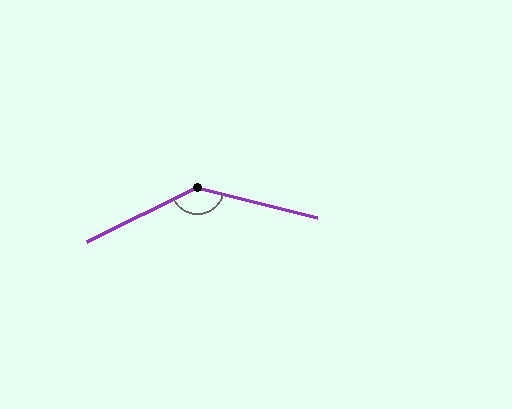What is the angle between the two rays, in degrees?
Approximately 140 degrees.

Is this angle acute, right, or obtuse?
It is obtuse.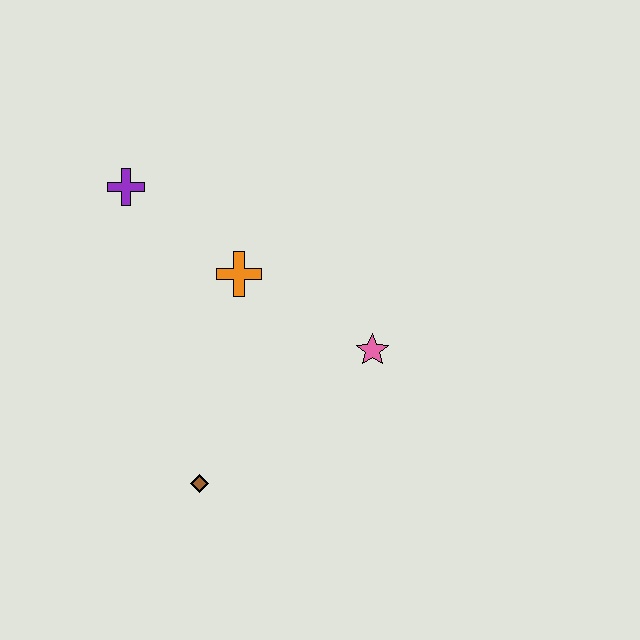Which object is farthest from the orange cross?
The brown diamond is farthest from the orange cross.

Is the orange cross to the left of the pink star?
Yes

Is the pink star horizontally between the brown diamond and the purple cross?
No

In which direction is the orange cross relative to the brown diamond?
The orange cross is above the brown diamond.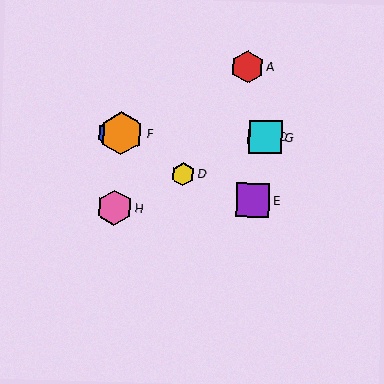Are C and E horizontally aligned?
No, C is at y≈137 and E is at y≈200.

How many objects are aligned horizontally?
4 objects (B, C, F, G) are aligned horizontally.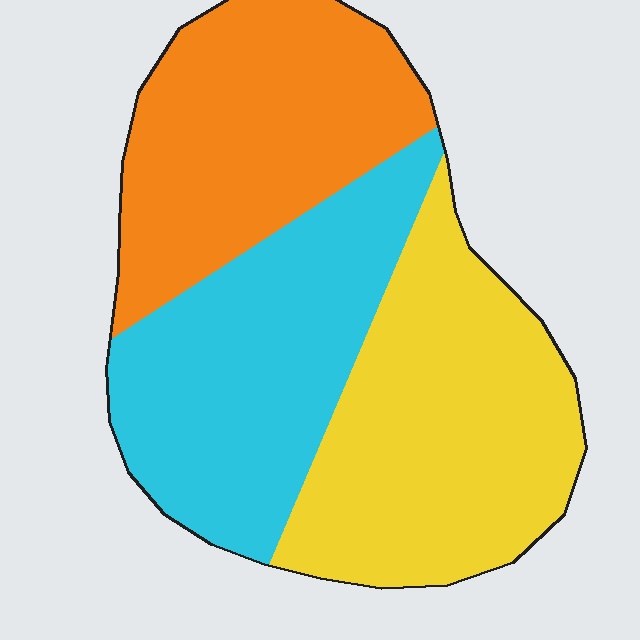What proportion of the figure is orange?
Orange covers roughly 30% of the figure.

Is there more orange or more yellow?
Yellow.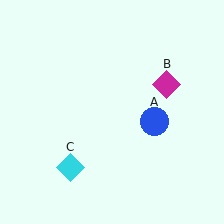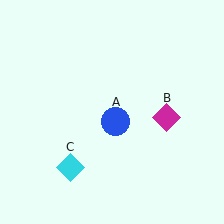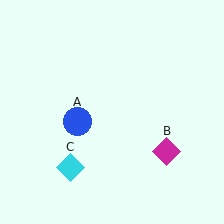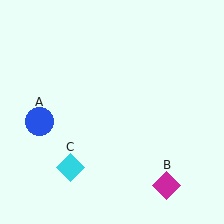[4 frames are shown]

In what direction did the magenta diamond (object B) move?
The magenta diamond (object B) moved down.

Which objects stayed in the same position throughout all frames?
Cyan diamond (object C) remained stationary.